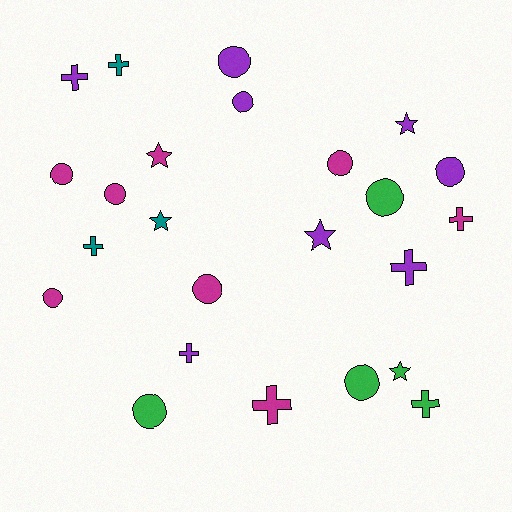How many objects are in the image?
There are 24 objects.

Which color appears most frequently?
Purple, with 8 objects.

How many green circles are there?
There are 3 green circles.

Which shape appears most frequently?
Circle, with 11 objects.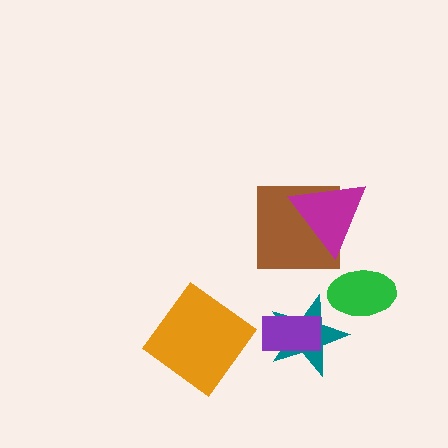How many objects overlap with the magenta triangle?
1 object overlaps with the magenta triangle.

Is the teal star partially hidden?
Yes, it is partially covered by another shape.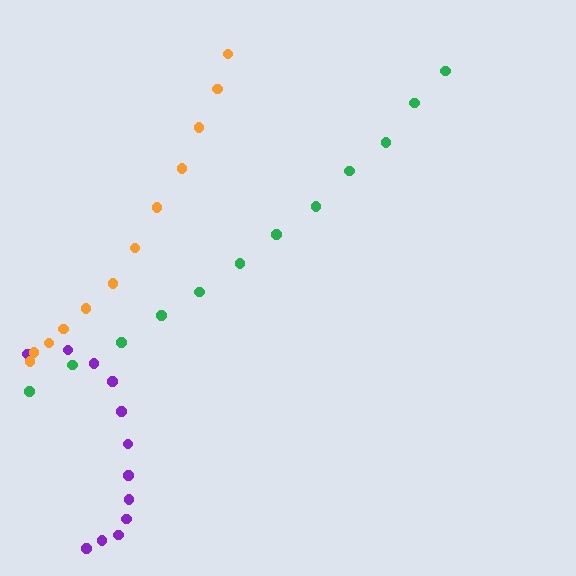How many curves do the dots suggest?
There are 3 distinct paths.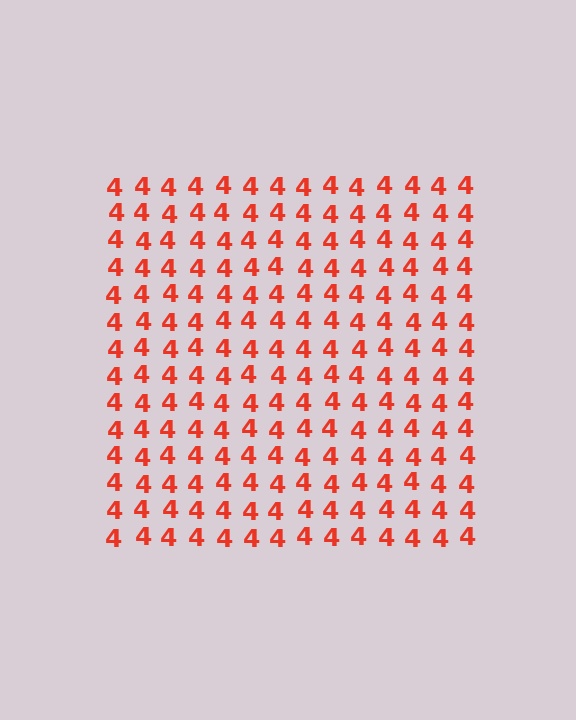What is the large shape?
The large shape is a square.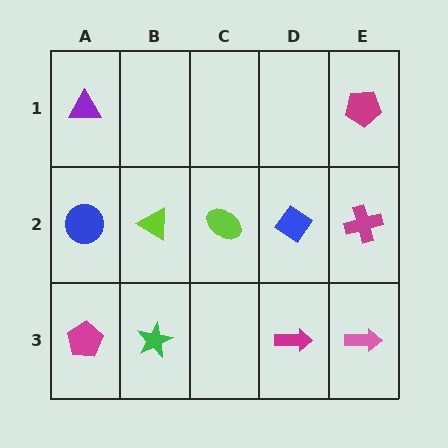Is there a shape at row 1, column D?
No, that cell is empty.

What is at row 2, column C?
A lime ellipse.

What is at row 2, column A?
A blue circle.